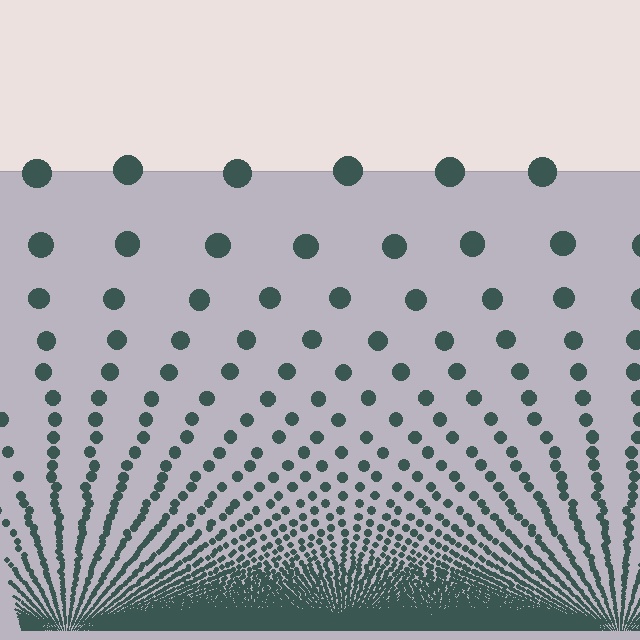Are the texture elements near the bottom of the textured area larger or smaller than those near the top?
Smaller. The gradient is inverted — elements near the bottom are smaller and denser.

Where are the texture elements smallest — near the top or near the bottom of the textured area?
Near the bottom.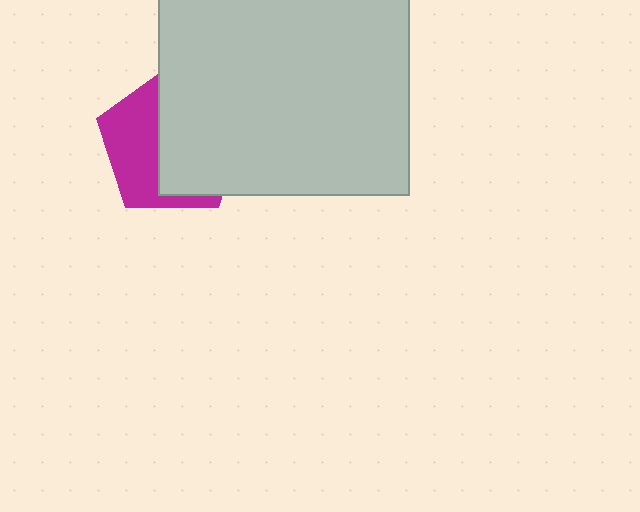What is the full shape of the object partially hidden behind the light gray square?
The partially hidden object is a magenta pentagon.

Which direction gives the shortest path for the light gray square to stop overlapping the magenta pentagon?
Moving right gives the shortest separation.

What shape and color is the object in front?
The object in front is a light gray square.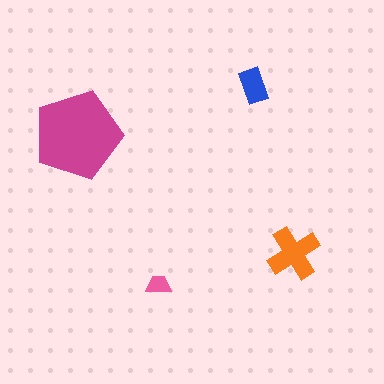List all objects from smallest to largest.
The pink trapezoid, the blue rectangle, the orange cross, the magenta pentagon.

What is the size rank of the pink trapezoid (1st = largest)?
4th.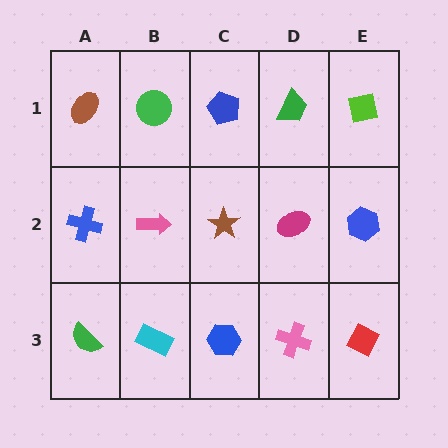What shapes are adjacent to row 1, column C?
A brown star (row 2, column C), a green circle (row 1, column B), a green trapezoid (row 1, column D).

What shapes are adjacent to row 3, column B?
A pink arrow (row 2, column B), a green semicircle (row 3, column A), a blue hexagon (row 3, column C).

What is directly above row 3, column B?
A pink arrow.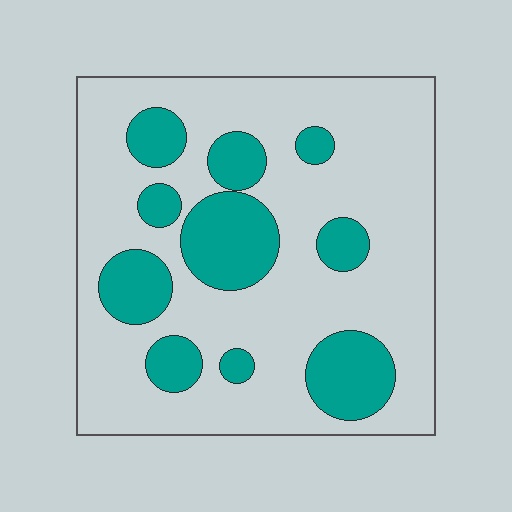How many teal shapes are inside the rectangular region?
10.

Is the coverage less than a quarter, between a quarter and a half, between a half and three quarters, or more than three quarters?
Between a quarter and a half.